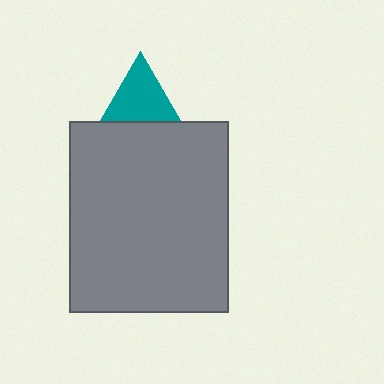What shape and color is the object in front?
The object in front is a gray rectangle.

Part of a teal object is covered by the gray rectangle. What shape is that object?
It is a triangle.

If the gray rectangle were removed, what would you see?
You would see the complete teal triangle.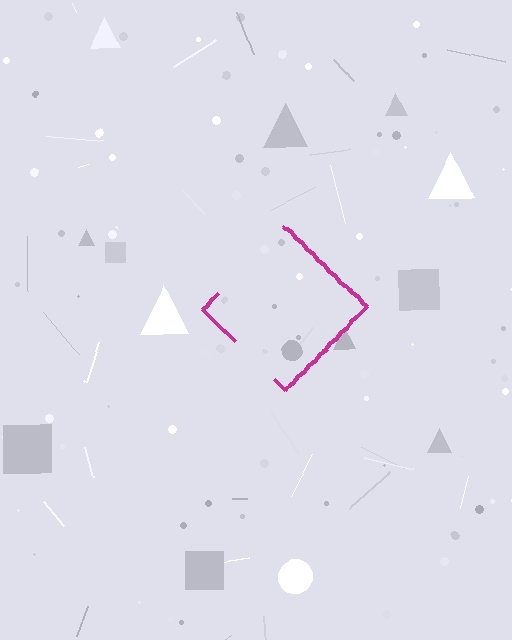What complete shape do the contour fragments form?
The contour fragments form a diamond.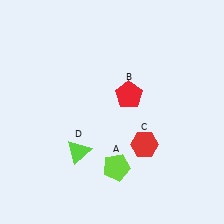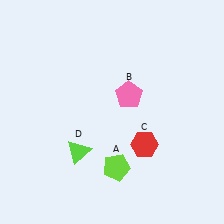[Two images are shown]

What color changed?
The pentagon (B) changed from red in Image 1 to pink in Image 2.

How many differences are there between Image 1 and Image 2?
There is 1 difference between the two images.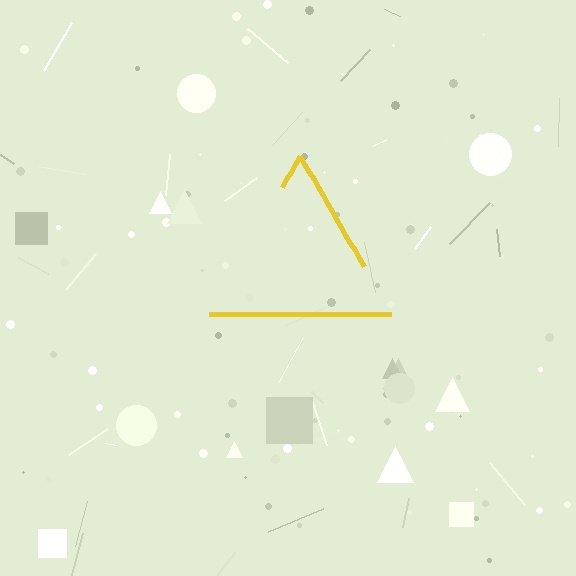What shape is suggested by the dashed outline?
The dashed outline suggests a triangle.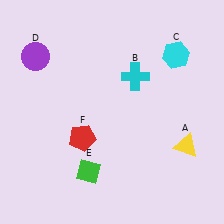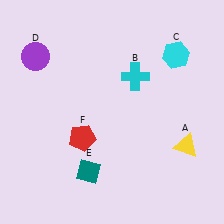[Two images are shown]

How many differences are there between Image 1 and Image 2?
There is 1 difference between the two images.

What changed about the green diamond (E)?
In Image 1, E is green. In Image 2, it changed to teal.